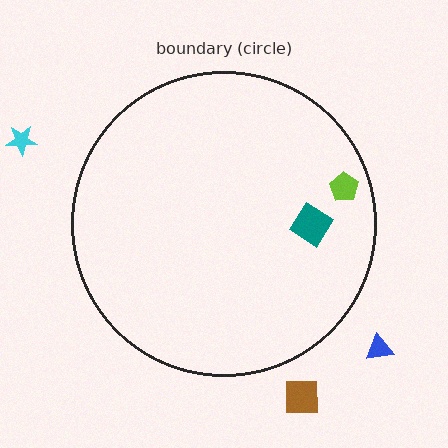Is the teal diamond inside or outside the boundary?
Inside.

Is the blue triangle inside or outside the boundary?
Outside.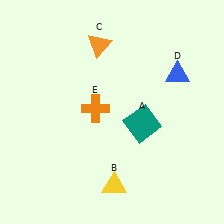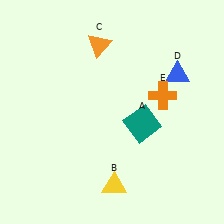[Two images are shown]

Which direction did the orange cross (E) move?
The orange cross (E) moved right.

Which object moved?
The orange cross (E) moved right.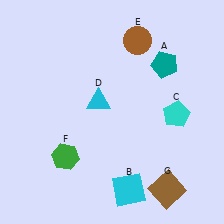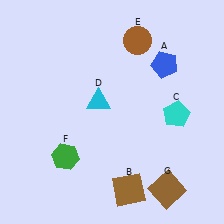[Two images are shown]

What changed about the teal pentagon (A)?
In Image 1, A is teal. In Image 2, it changed to blue.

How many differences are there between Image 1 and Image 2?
There are 2 differences between the two images.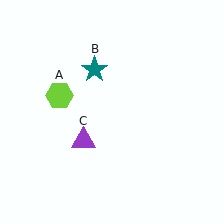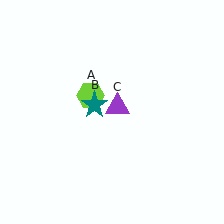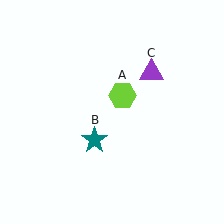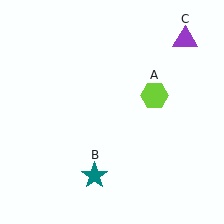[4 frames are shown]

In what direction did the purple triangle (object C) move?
The purple triangle (object C) moved up and to the right.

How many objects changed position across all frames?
3 objects changed position: lime hexagon (object A), teal star (object B), purple triangle (object C).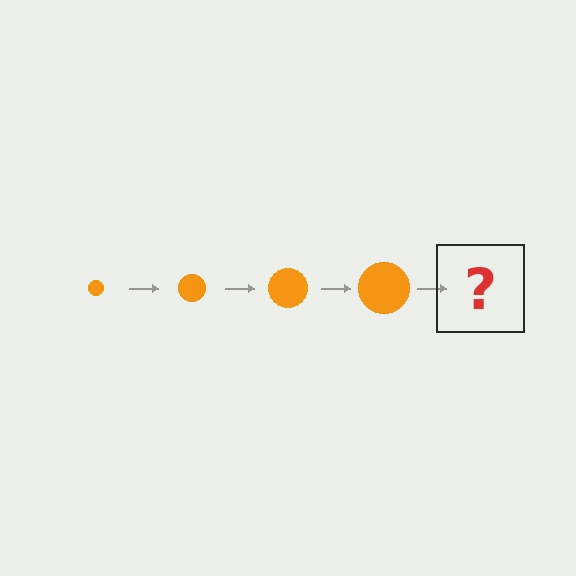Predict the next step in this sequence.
The next step is an orange circle, larger than the previous one.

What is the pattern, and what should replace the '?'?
The pattern is that the circle gets progressively larger each step. The '?' should be an orange circle, larger than the previous one.